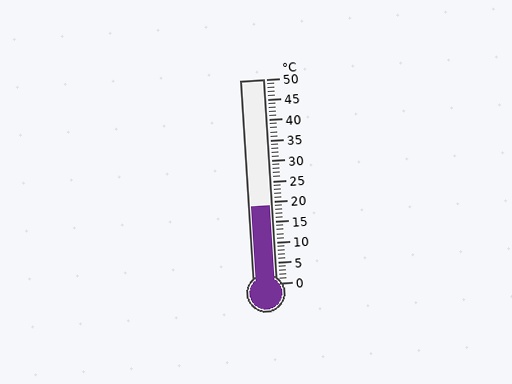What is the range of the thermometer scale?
The thermometer scale ranges from 0°C to 50°C.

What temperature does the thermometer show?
The thermometer shows approximately 19°C.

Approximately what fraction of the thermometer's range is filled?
The thermometer is filled to approximately 40% of its range.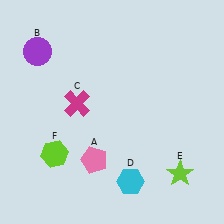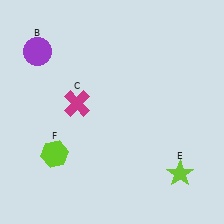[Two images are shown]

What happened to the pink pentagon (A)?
The pink pentagon (A) was removed in Image 2. It was in the bottom-left area of Image 1.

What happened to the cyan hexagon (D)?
The cyan hexagon (D) was removed in Image 2. It was in the bottom-right area of Image 1.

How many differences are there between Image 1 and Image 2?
There are 2 differences between the two images.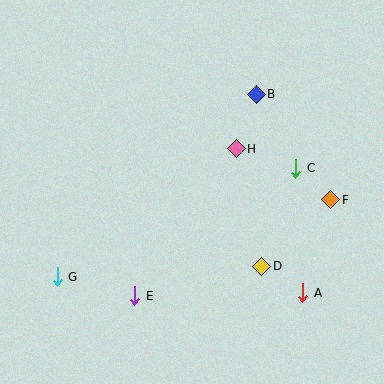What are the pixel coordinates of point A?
Point A is at (303, 293).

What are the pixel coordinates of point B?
Point B is at (256, 94).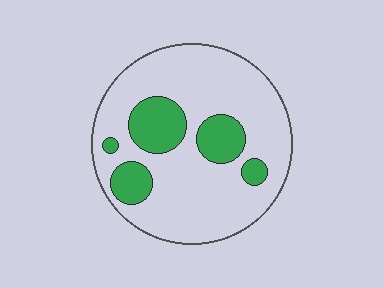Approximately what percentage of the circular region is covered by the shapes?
Approximately 20%.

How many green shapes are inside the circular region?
5.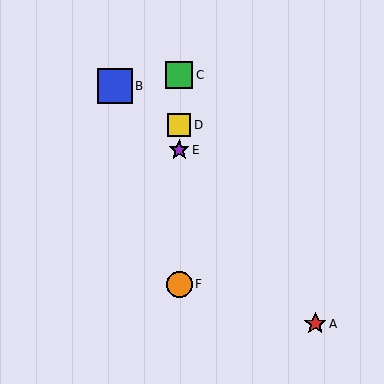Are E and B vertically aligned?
No, E is at x≈179 and B is at x≈115.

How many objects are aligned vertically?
4 objects (C, D, E, F) are aligned vertically.